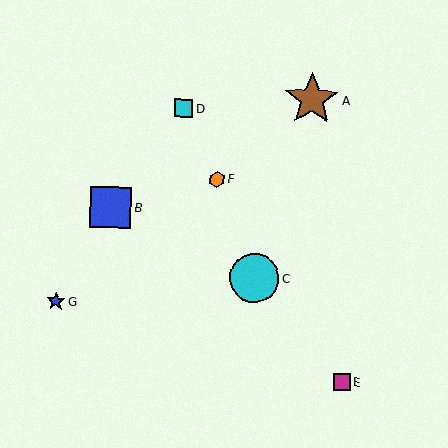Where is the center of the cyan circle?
The center of the cyan circle is at (254, 278).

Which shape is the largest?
The brown star (labeled A) is the largest.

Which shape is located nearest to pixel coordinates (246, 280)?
The cyan circle (labeled C) at (254, 278) is nearest to that location.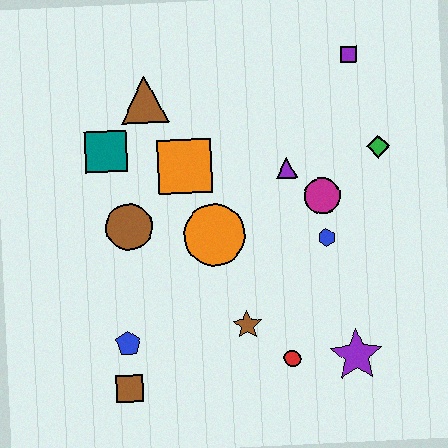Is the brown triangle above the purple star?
Yes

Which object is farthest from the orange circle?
The purple square is farthest from the orange circle.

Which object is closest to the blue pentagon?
The brown square is closest to the blue pentagon.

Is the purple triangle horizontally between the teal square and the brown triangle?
No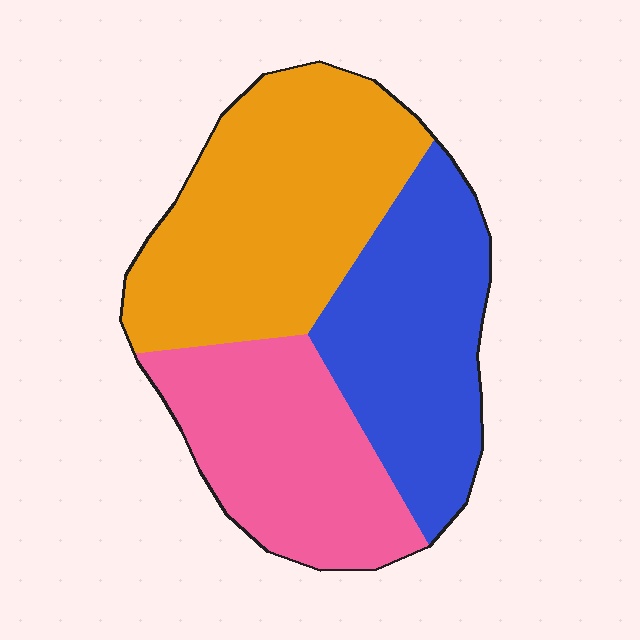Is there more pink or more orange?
Orange.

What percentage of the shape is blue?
Blue takes up between a sixth and a third of the shape.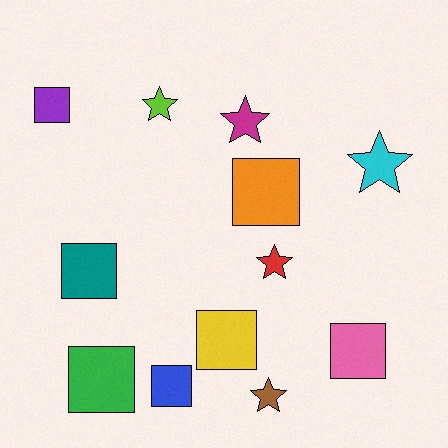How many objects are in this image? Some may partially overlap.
There are 12 objects.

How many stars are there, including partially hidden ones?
There are 5 stars.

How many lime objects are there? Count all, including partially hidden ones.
There is 1 lime object.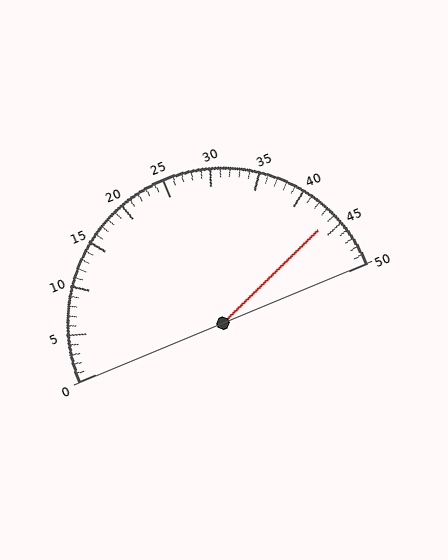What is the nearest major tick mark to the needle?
The nearest major tick mark is 45.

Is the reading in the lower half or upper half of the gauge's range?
The reading is in the upper half of the range (0 to 50).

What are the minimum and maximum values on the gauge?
The gauge ranges from 0 to 50.